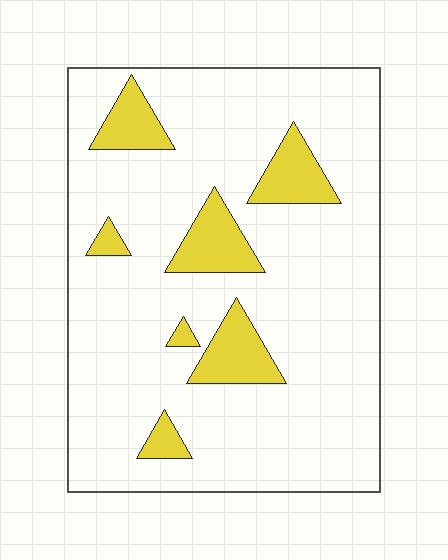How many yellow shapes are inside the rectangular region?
7.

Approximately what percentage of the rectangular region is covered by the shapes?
Approximately 15%.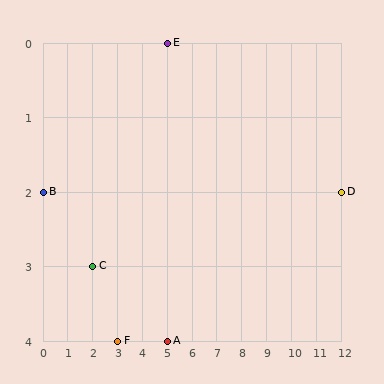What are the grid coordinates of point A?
Point A is at grid coordinates (5, 4).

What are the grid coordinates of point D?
Point D is at grid coordinates (12, 2).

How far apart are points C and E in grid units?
Points C and E are 3 columns and 3 rows apart (about 4.2 grid units diagonally).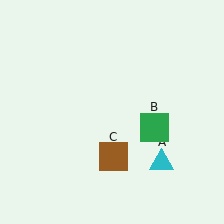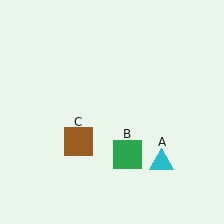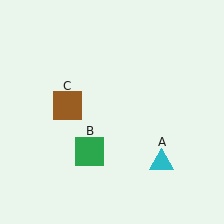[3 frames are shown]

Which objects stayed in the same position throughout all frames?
Cyan triangle (object A) remained stationary.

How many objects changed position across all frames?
2 objects changed position: green square (object B), brown square (object C).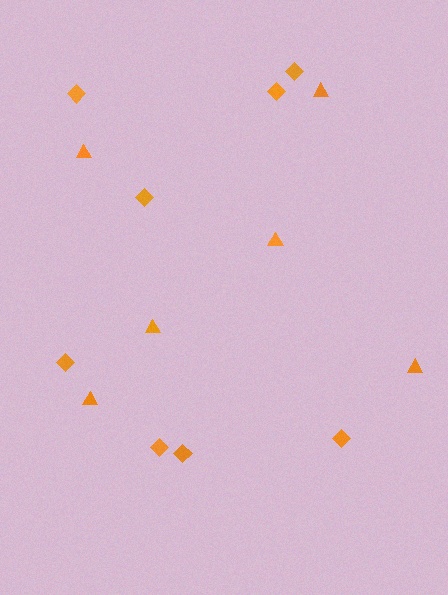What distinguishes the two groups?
There are 2 groups: one group of triangles (6) and one group of diamonds (8).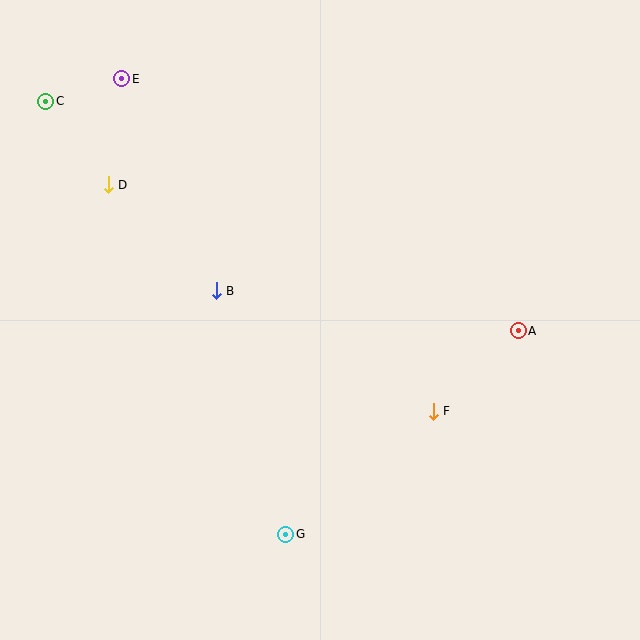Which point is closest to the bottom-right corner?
Point F is closest to the bottom-right corner.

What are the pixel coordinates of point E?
Point E is at (122, 79).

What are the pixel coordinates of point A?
Point A is at (518, 331).